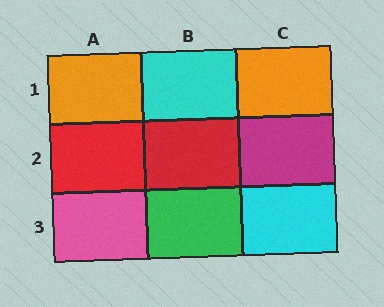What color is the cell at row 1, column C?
Orange.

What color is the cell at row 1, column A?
Orange.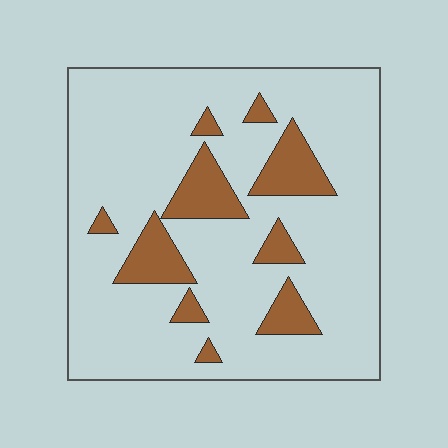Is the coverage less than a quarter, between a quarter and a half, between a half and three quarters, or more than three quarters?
Less than a quarter.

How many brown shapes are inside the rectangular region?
10.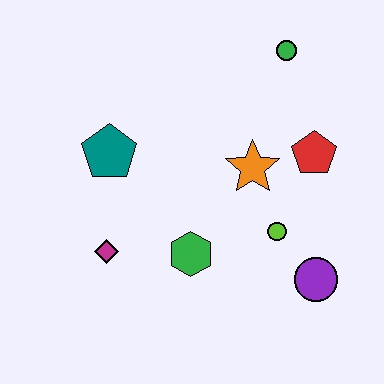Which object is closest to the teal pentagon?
The magenta diamond is closest to the teal pentagon.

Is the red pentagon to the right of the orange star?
Yes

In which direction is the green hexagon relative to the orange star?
The green hexagon is below the orange star.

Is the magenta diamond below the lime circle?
Yes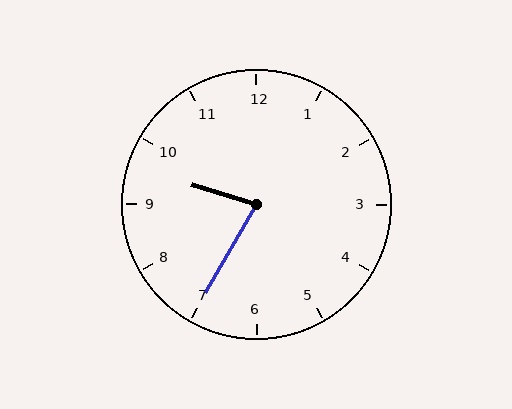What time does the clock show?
9:35.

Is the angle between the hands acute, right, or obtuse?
It is acute.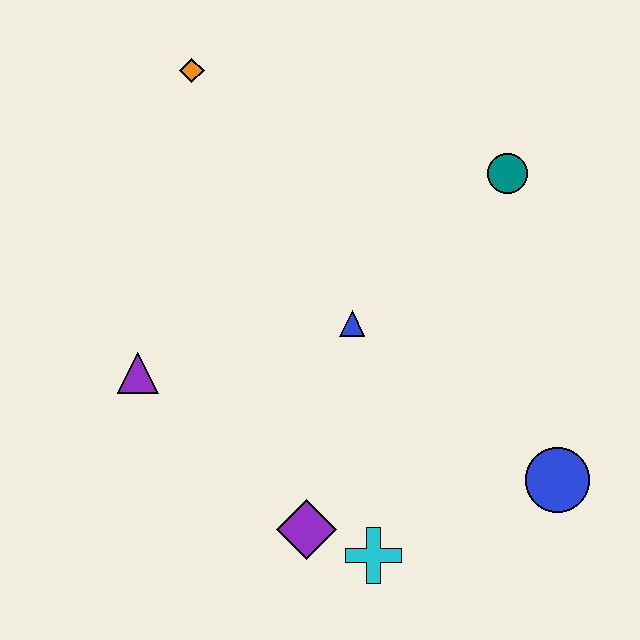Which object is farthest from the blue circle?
The orange diamond is farthest from the blue circle.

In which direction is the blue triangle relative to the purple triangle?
The blue triangle is to the right of the purple triangle.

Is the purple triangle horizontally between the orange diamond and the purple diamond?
No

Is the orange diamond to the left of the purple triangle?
No